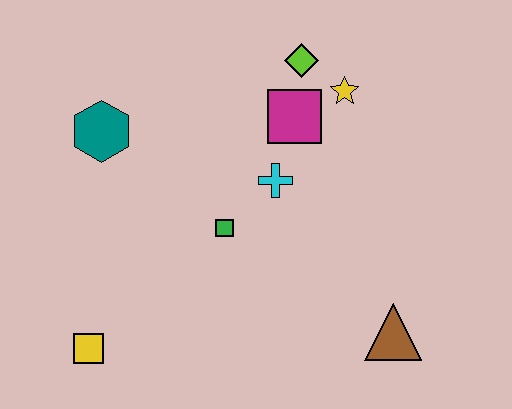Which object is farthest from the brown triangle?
The teal hexagon is farthest from the brown triangle.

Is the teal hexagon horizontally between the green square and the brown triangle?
No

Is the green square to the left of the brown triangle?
Yes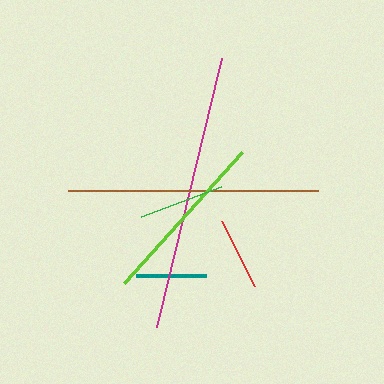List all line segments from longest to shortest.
From longest to shortest: magenta, brown, lime, green, red, teal.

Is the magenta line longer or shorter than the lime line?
The magenta line is longer than the lime line.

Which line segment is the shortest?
The teal line is the shortest at approximately 70 pixels.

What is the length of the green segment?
The green segment is approximately 86 pixels long.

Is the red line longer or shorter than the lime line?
The lime line is longer than the red line.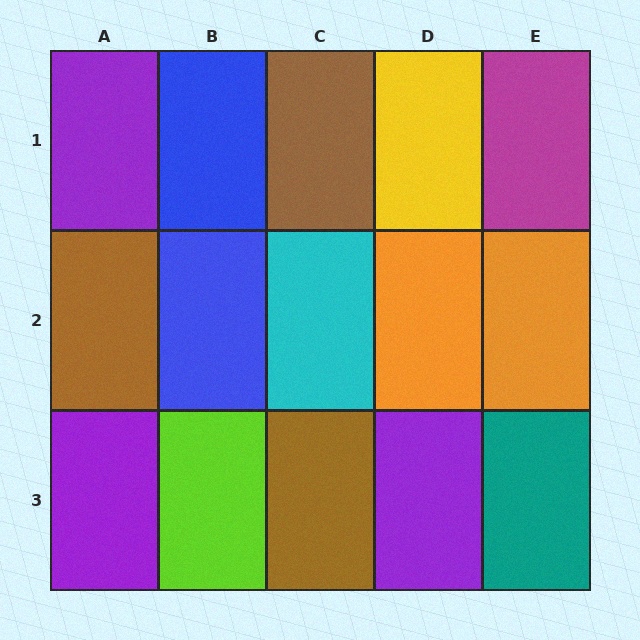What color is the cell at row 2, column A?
Brown.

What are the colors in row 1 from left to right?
Purple, blue, brown, yellow, magenta.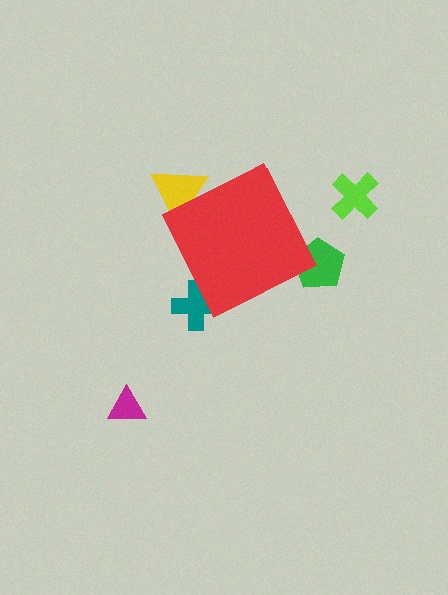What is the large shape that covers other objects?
A red diamond.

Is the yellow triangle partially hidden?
Yes, the yellow triangle is partially hidden behind the red diamond.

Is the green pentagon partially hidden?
Yes, the green pentagon is partially hidden behind the red diamond.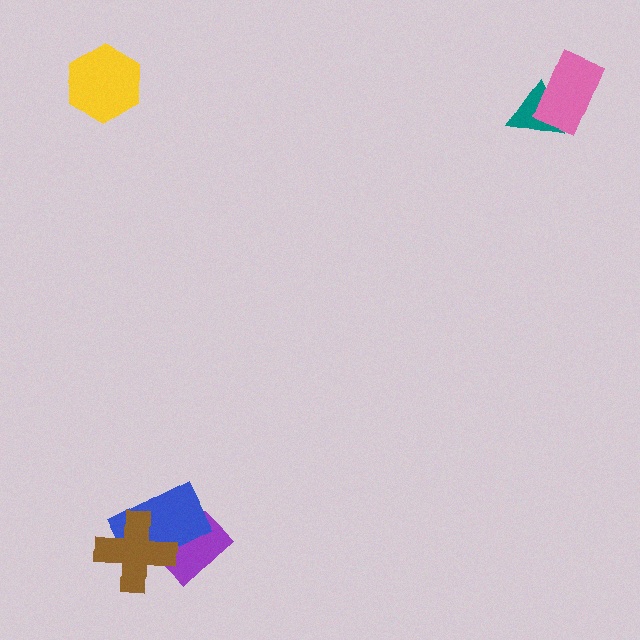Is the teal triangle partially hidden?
Yes, it is partially covered by another shape.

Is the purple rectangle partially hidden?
Yes, it is partially covered by another shape.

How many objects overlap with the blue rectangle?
2 objects overlap with the blue rectangle.